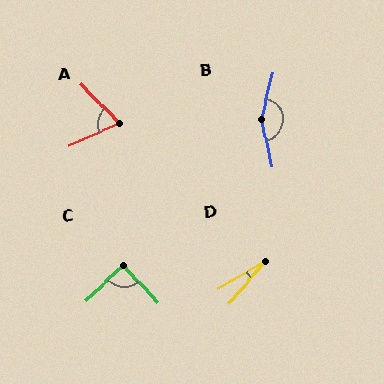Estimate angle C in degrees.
Approximately 89 degrees.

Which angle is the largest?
B, at approximately 153 degrees.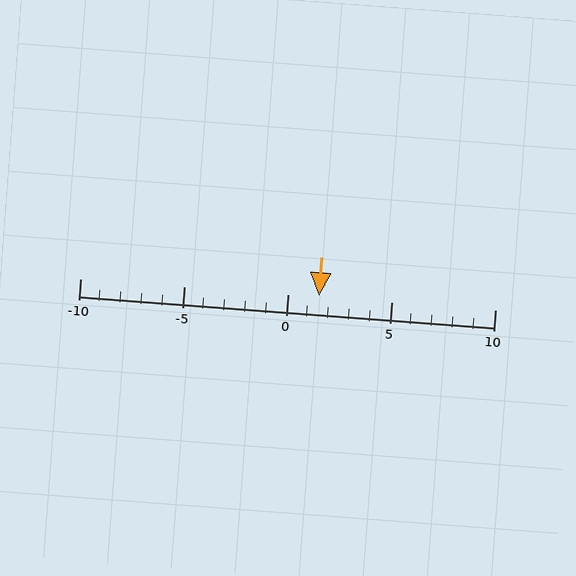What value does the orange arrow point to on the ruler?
The orange arrow points to approximately 2.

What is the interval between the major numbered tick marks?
The major tick marks are spaced 5 units apart.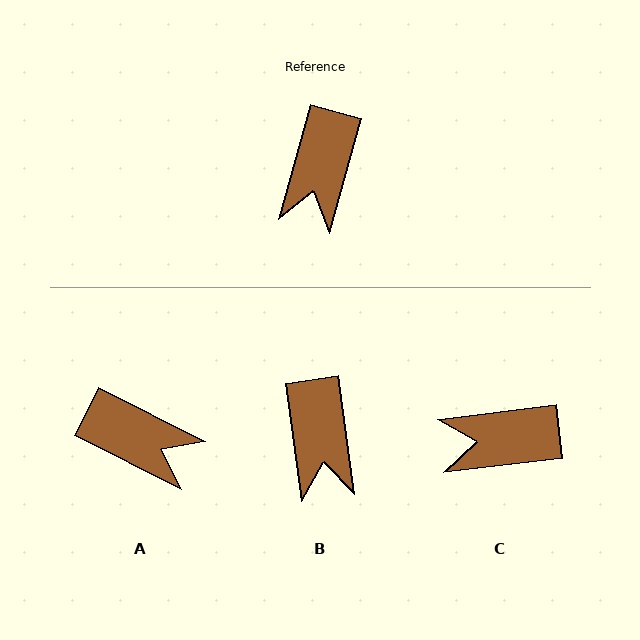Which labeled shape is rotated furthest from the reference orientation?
A, about 79 degrees away.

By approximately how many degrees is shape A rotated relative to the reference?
Approximately 79 degrees counter-clockwise.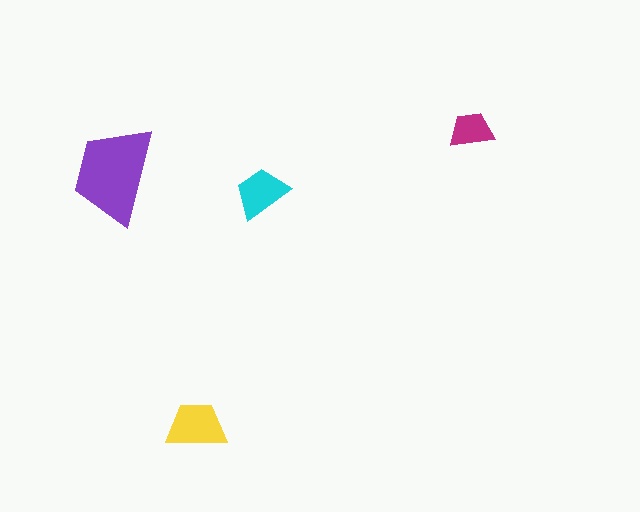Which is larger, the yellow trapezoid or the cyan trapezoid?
The yellow one.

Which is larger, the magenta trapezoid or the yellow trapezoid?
The yellow one.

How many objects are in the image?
There are 4 objects in the image.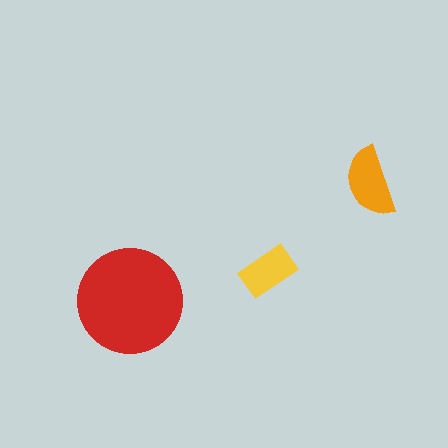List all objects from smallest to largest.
The yellow rectangle, the orange semicircle, the red circle.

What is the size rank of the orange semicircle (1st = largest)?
2nd.